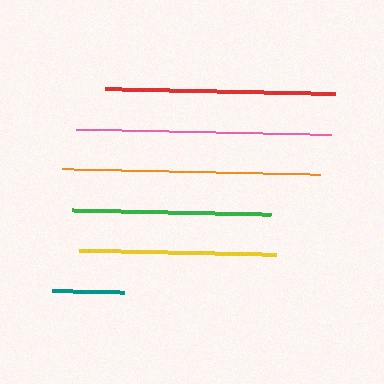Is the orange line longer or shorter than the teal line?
The orange line is longer than the teal line.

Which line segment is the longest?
The orange line is the longest at approximately 258 pixels.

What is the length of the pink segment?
The pink segment is approximately 255 pixels long.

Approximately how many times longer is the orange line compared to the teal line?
The orange line is approximately 3.6 times the length of the teal line.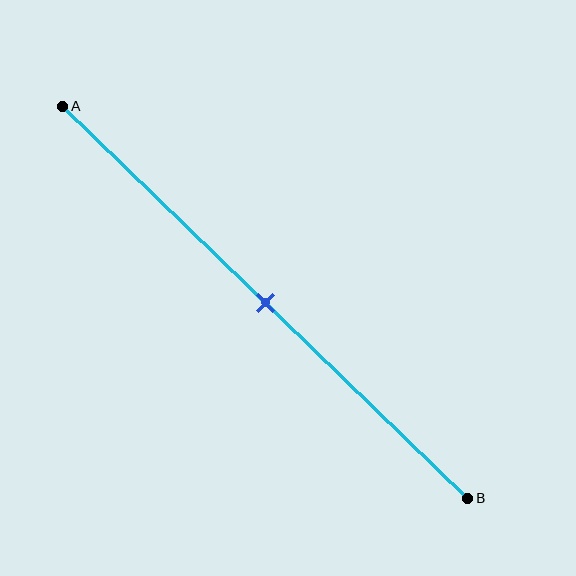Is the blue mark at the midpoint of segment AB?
Yes, the mark is approximately at the midpoint.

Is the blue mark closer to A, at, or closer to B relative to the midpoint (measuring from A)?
The blue mark is approximately at the midpoint of segment AB.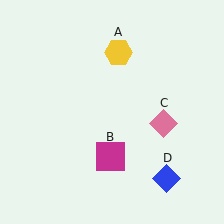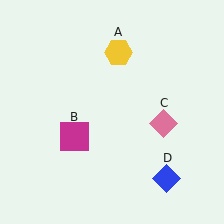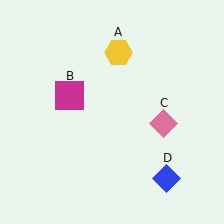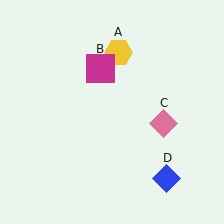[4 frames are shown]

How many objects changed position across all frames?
1 object changed position: magenta square (object B).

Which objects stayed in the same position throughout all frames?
Yellow hexagon (object A) and pink diamond (object C) and blue diamond (object D) remained stationary.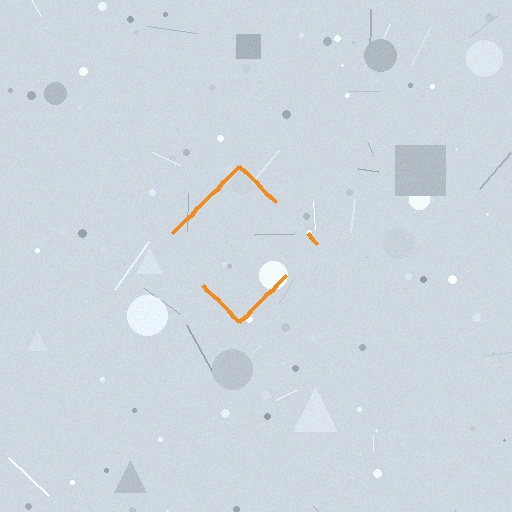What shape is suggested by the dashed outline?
The dashed outline suggests a diamond.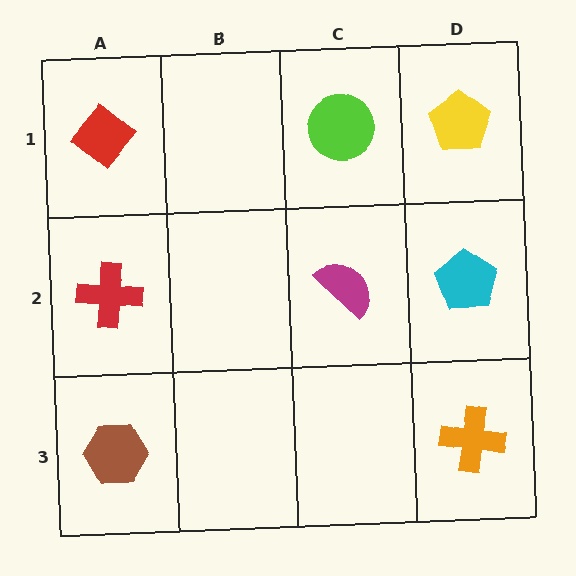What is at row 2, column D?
A cyan pentagon.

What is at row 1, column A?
A red diamond.